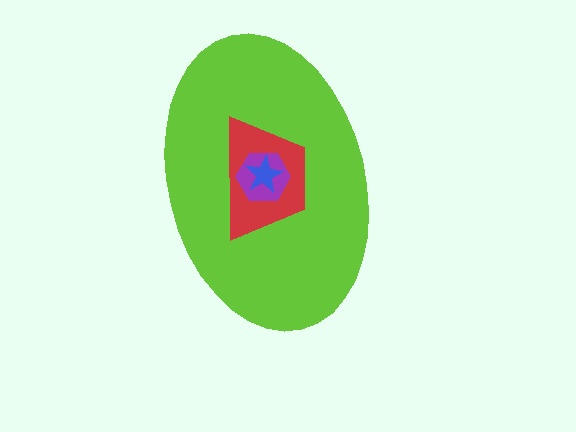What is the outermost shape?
The lime ellipse.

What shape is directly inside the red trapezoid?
The purple hexagon.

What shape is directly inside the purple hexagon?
The blue star.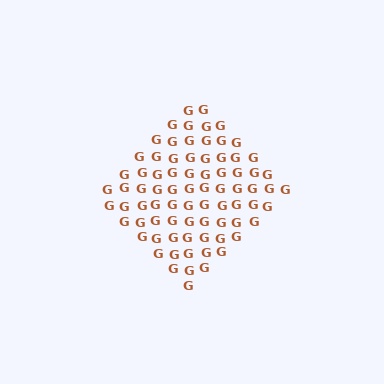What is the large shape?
The large shape is a diamond.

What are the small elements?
The small elements are letter G's.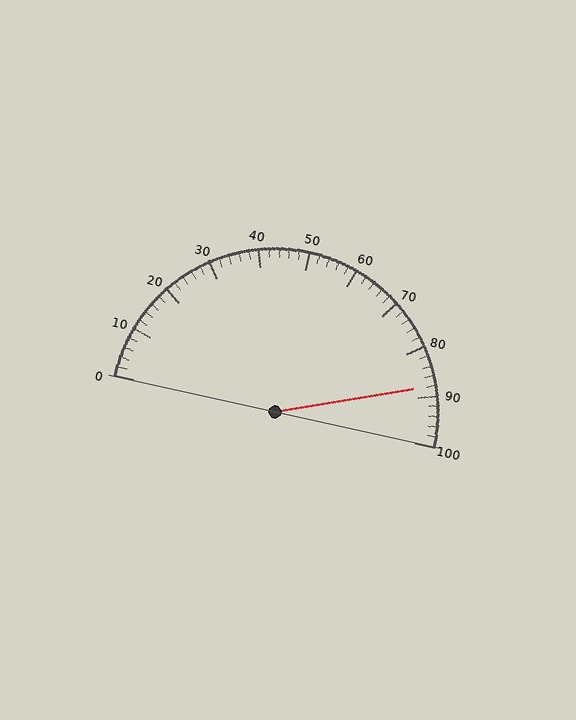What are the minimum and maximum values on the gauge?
The gauge ranges from 0 to 100.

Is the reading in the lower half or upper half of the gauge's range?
The reading is in the upper half of the range (0 to 100).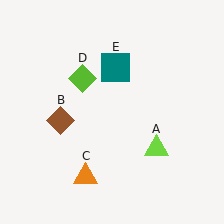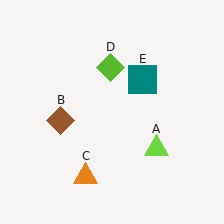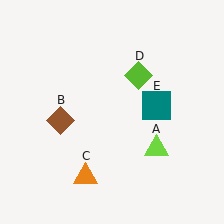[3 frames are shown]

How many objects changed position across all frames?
2 objects changed position: lime diamond (object D), teal square (object E).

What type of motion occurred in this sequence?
The lime diamond (object D), teal square (object E) rotated clockwise around the center of the scene.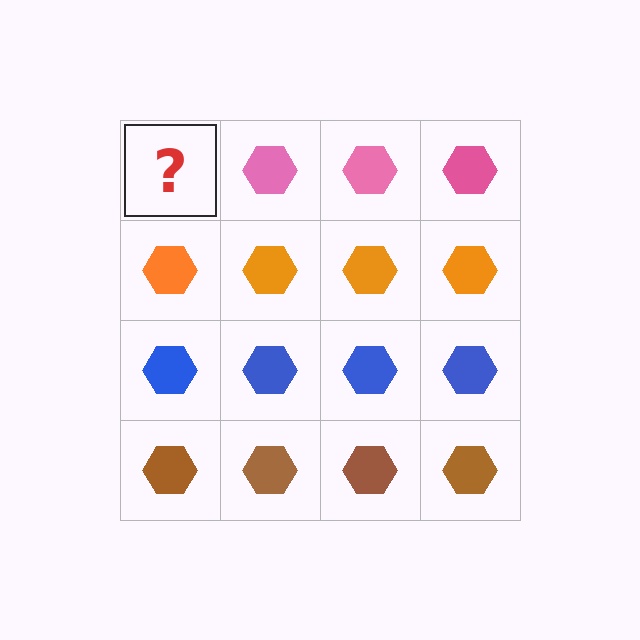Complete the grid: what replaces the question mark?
The question mark should be replaced with a pink hexagon.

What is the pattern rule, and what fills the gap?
The rule is that each row has a consistent color. The gap should be filled with a pink hexagon.